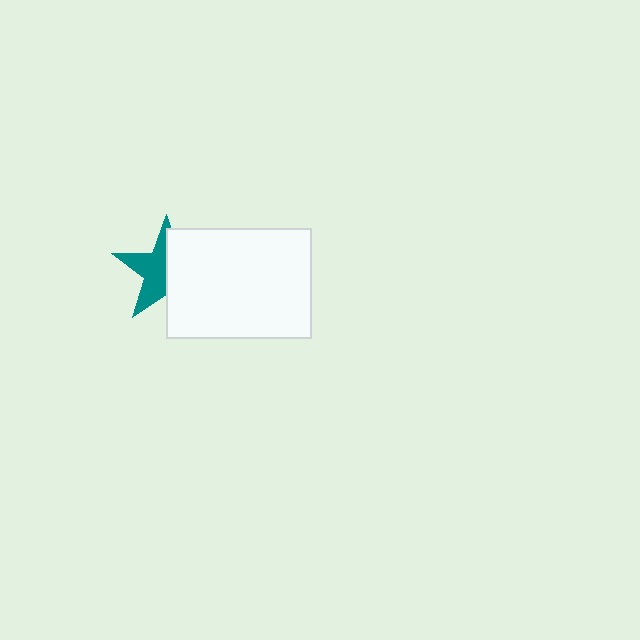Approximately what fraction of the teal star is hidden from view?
Roughly 50% of the teal star is hidden behind the white rectangle.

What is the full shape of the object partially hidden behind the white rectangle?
The partially hidden object is a teal star.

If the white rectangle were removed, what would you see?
You would see the complete teal star.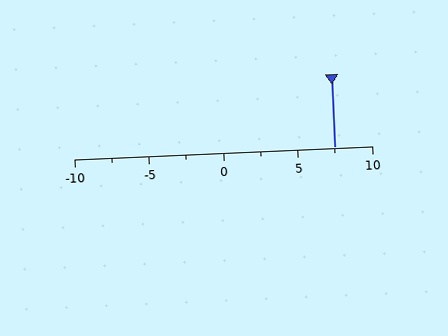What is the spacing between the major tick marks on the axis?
The major ticks are spaced 5 apart.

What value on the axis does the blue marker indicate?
The marker indicates approximately 7.5.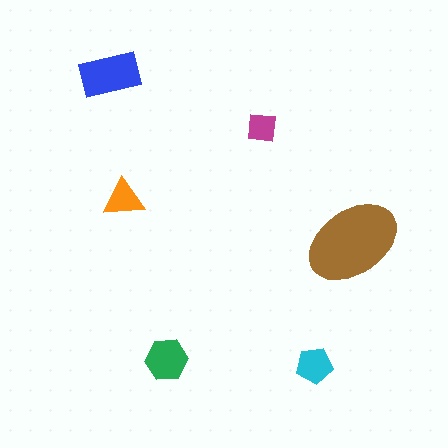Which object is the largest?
The brown ellipse.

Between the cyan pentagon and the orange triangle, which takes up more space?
The cyan pentagon.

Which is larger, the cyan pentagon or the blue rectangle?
The blue rectangle.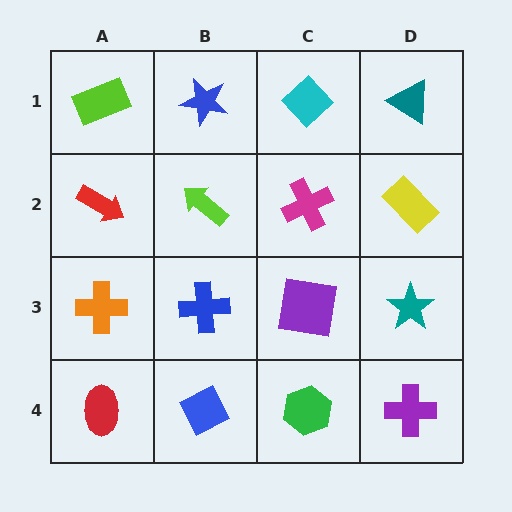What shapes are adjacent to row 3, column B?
A lime arrow (row 2, column B), a blue diamond (row 4, column B), an orange cross (row 3, column A), a purple square (row 3, column C).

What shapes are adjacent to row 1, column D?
A yellow rectangle (row 2, column D), a cyan diamond (row 1, column C).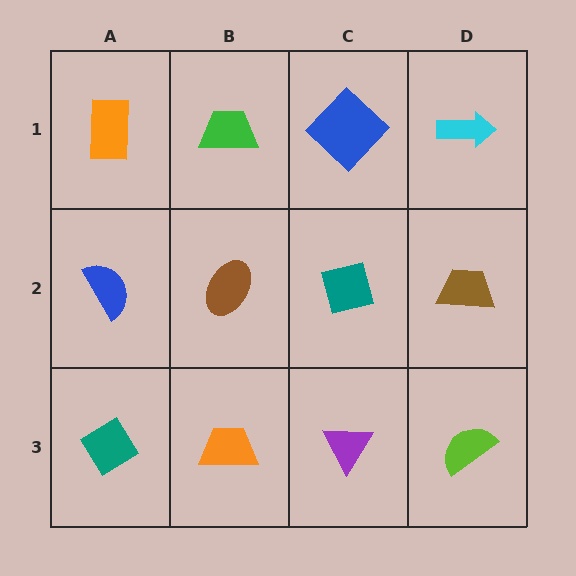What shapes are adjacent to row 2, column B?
A green trapezoid (row 1, column B), an orange trapezoid (row 3, column B), a blue semicircle (row 2, column A), a teal square (row 2, column C).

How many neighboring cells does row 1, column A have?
2.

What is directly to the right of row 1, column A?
A green trapezoid.